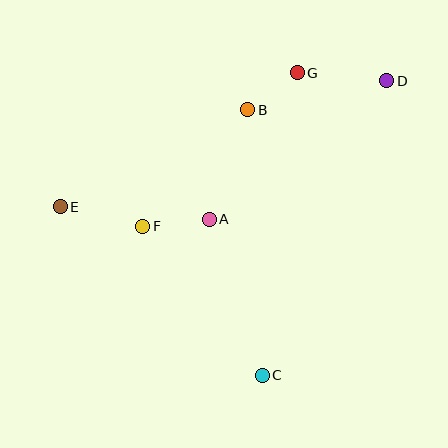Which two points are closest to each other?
Points B and G are closest to each other.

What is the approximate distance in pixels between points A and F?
The distance between A and F is approximately 67 pixels.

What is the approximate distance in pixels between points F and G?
The distance between F and G is approximately 218 pixels.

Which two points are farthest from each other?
Points D and E are farthest from each other.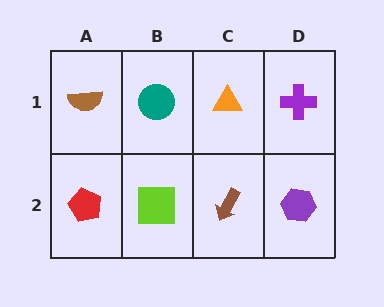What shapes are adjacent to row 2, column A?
A brown semicircle (row 1, column A), a lime square (row 2, column B).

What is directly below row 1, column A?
A red pentagon.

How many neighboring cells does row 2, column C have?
3.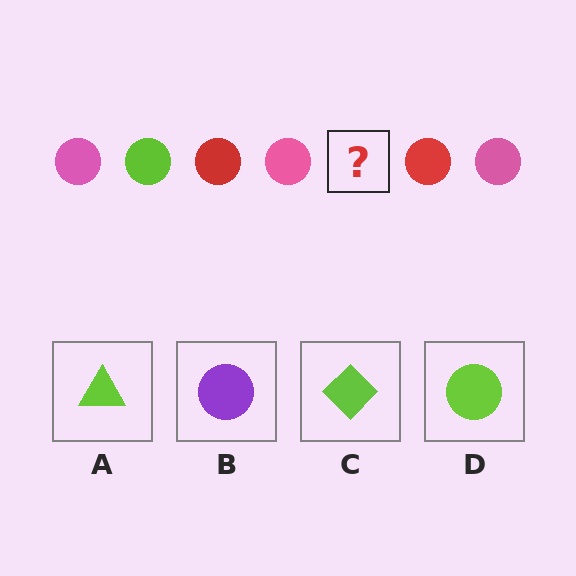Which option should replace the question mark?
Option D.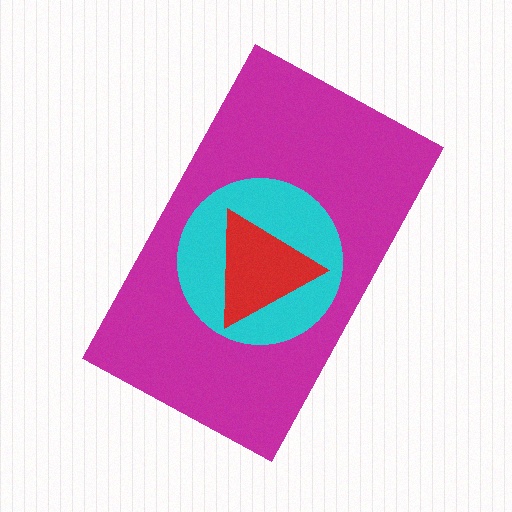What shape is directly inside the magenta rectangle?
The cyan circle.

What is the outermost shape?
The magenta rectangle.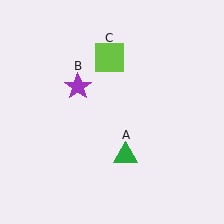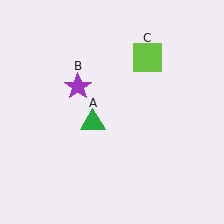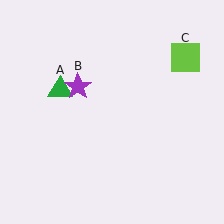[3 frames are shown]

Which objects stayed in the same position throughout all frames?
Purple star (object B) remained stationary.